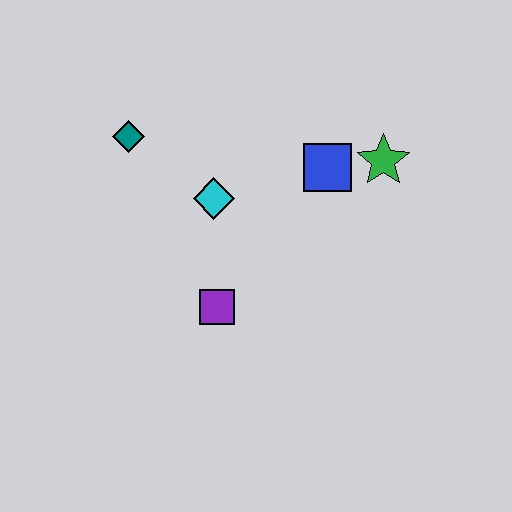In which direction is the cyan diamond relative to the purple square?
The cyan diamond is above the purple square.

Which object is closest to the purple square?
The cyan diamond is closest to the purple square.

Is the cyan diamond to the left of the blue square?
Yes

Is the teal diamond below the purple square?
No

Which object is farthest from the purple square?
The green star is farthest from the purple square.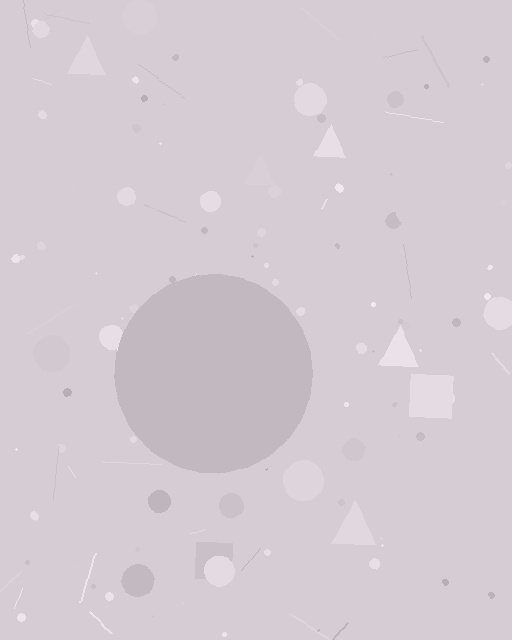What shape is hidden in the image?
A circle is hidden in the image.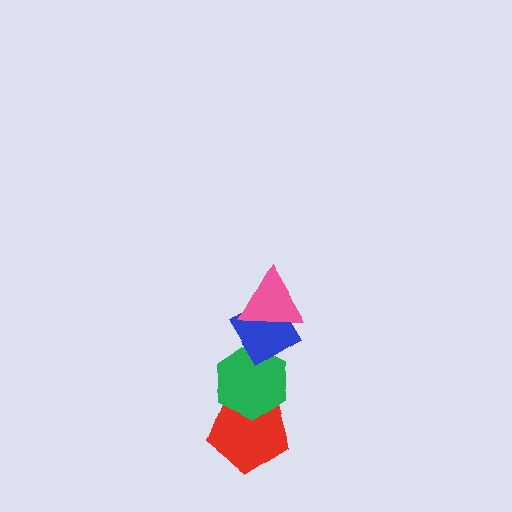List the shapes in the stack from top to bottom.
From top to bottom: the pink triangle, the blue diamond, the green hexagon, the red pentagon.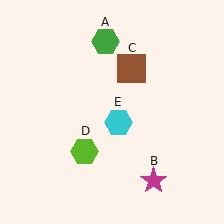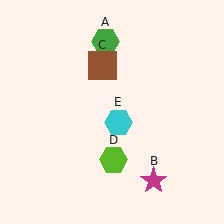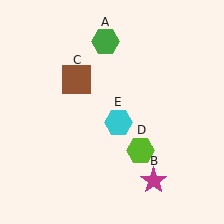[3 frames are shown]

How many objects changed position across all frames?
2 objects changed position: brown square (object C), lime hexagon (object D).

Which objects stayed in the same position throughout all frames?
Green hexagon (object A) and magenta star (object B) and cyan hexagon (object E) remained stationary.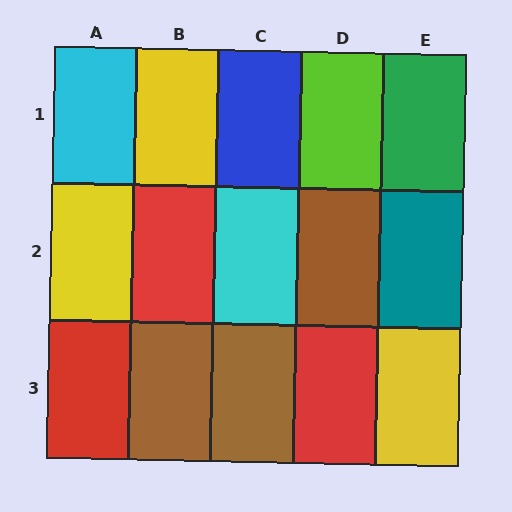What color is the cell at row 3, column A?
Red.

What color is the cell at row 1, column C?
Blue.